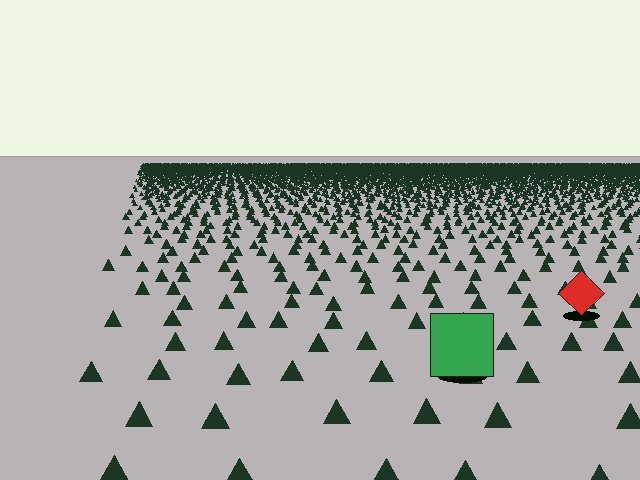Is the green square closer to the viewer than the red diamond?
Yes. The green square is closer — you can tell from the texture gradient: the ground texture is coarser near it.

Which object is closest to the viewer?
The green square is closest. The texture marks near it are larger and more spread out.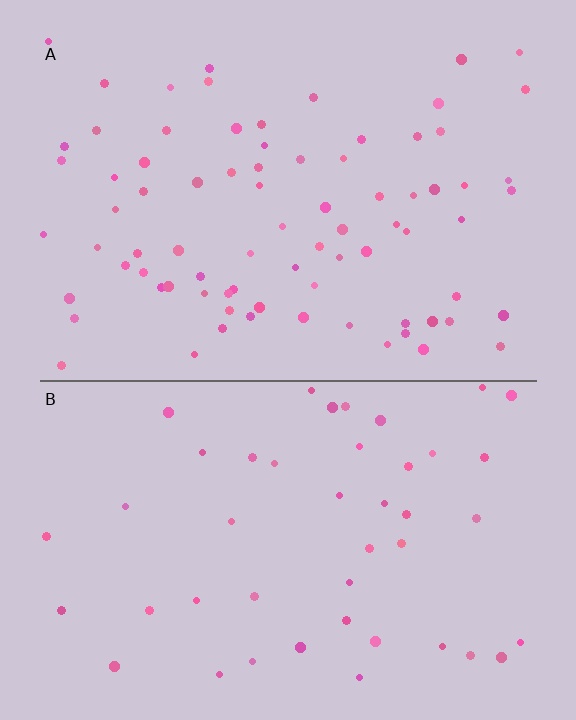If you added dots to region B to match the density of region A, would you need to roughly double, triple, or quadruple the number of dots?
Approximately double.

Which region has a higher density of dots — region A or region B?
A (the top).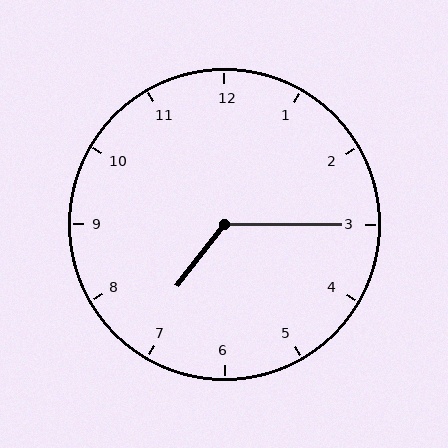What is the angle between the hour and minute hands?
Approximately 128 degrees.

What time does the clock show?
7:15.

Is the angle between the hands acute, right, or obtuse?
It is obtuse.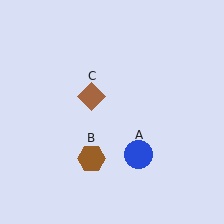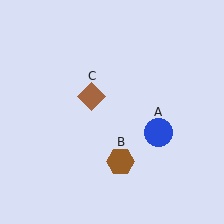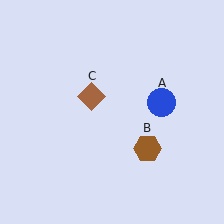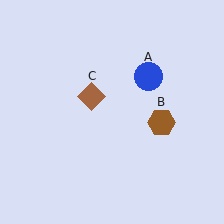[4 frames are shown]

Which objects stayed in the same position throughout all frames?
Brown diamond (object C) remained stationary.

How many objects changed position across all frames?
2 objects changed position: blue circle (object A), brown hexagon (object B).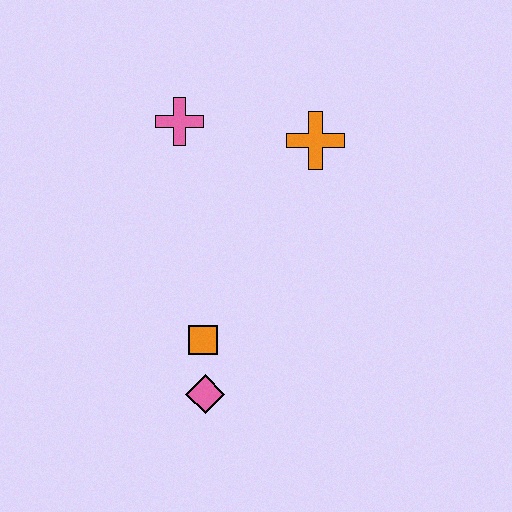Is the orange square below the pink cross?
Yes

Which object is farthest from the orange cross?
The pink diamond is farthest from the orange cross.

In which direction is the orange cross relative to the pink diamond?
The orange cross is above the pink diamond.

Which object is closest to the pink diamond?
The orange square is closest to the pink diamond.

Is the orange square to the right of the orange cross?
No